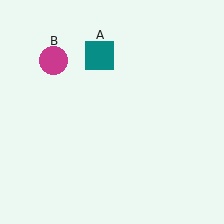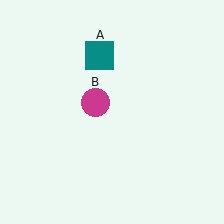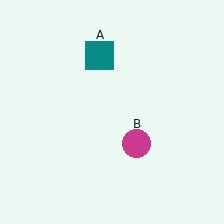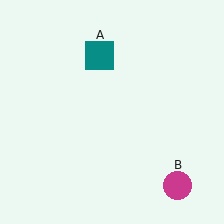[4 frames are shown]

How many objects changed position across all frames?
1 object changed position: magenta circle (object B).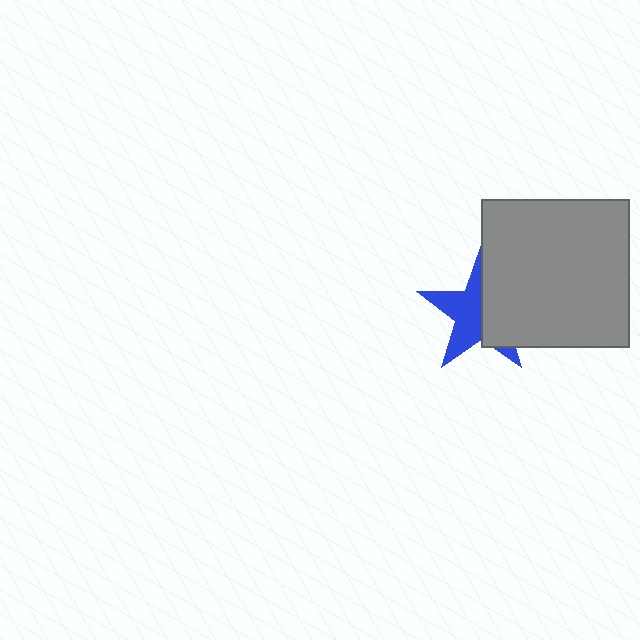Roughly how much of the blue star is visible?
About half of it is visible (roughly 55%).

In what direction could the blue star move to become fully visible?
The blue star could move left. That would shift it out from behind the gray square entirely.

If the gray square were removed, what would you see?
You would see the complete blue star.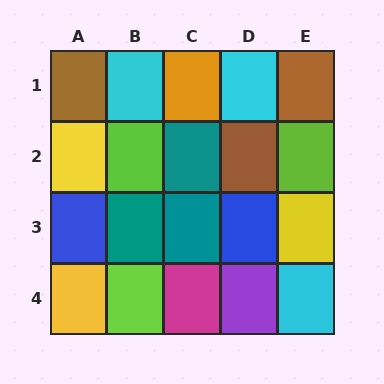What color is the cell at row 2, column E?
Lime.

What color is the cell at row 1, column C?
Orange.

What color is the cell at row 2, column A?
Yellow.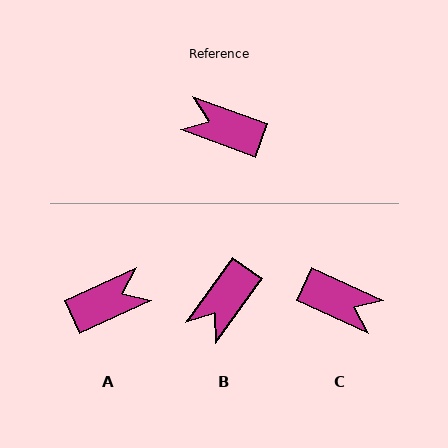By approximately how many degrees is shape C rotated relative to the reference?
Approximately 175 degrees counter-clockwise.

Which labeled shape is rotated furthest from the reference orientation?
C, about 175 degrees away.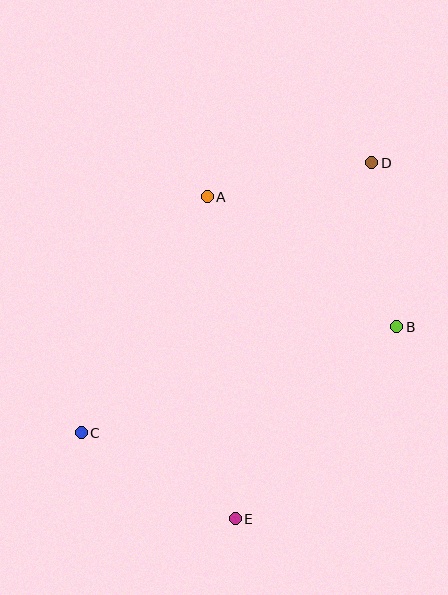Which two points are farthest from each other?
Points C and D are farthest from each other.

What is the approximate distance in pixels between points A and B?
The distance between A and B is approximately 230 pixels.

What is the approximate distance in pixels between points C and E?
The distance between C and E is approximately 177 pixels.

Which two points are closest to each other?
Points B and D are closest to each other.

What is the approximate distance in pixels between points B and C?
The distance between B and C is approximately 333 pixels.